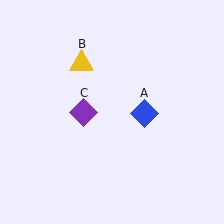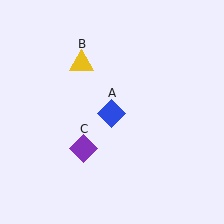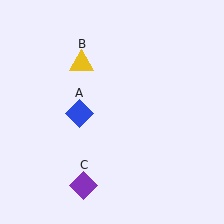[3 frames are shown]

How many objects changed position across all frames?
2 objects changed position: blue diamond (object A), purple diamond (object C).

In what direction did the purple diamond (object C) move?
The purple diamond (object C) moved down.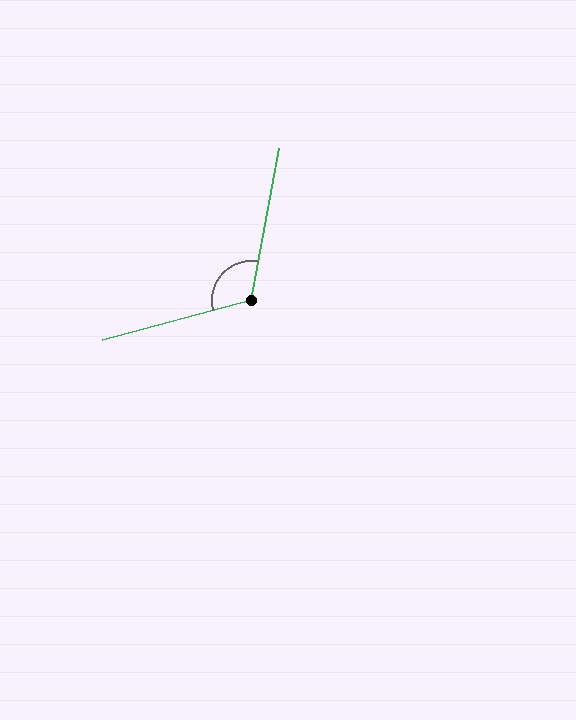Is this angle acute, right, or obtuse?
It is obtuse.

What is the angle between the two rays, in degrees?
Approximately 115 degrees.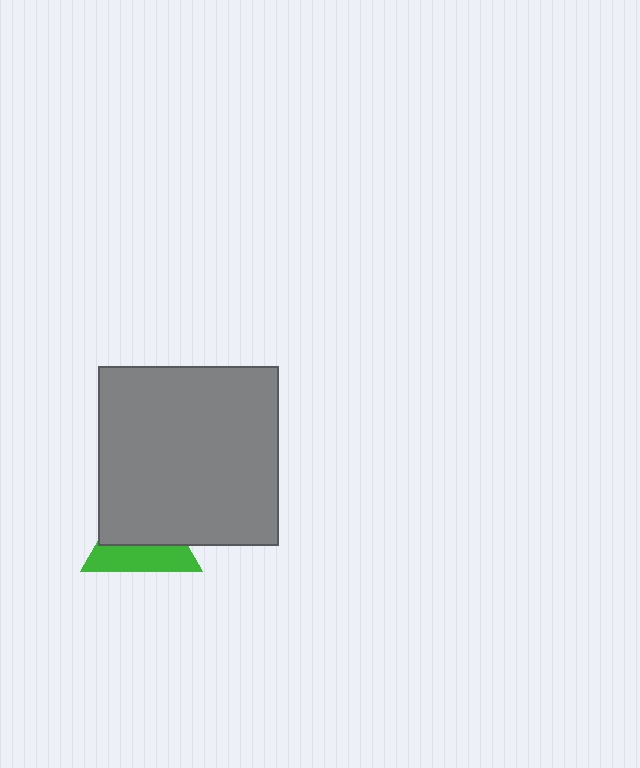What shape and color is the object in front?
The object in front is a gray square.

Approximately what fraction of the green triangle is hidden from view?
Roughly 57% of the green triangle is hidden behind the gray square.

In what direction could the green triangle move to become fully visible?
The green triangle could move down. That would shift it out from behind the gray square entirely.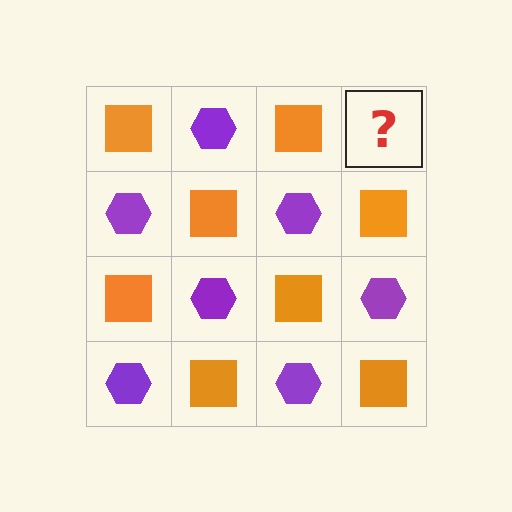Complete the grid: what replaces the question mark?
The question mark should be replaced with a purple hexagon.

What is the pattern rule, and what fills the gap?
The rule is that it alternates orange square and purple hexagon in a checkerboard pattern. The gap should be filled with a purple hexagon.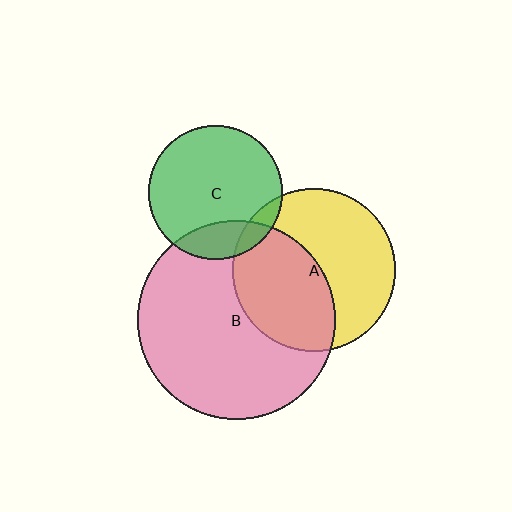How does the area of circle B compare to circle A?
Approximately 1.5 times.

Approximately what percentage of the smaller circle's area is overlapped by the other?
Approximately 10%.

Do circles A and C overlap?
Yes.